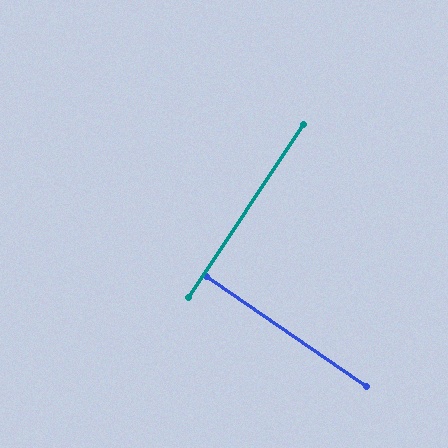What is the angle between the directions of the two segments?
Approximately 89 degrees.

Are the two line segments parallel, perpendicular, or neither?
Perpendicular — they meet at approximately 89°.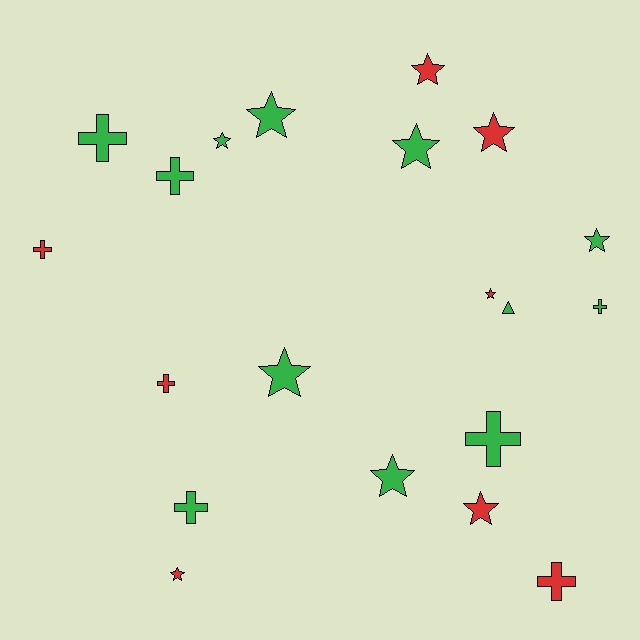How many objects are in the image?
There are 20 objects.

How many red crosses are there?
There are 3 red crosses.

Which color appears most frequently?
Green, with 12 objects.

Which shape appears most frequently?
Star, with 11 objects.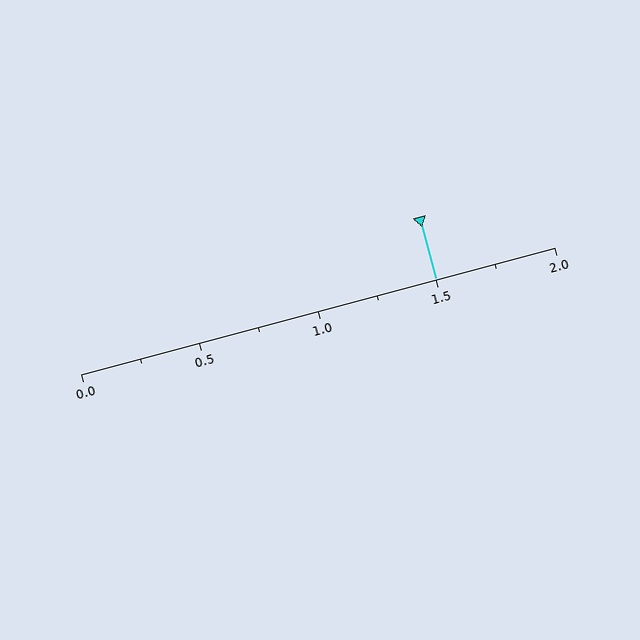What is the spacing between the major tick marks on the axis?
The major ticks are spaced 0.5 apart.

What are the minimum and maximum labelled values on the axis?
The axis runs from 0.0 to 2.0.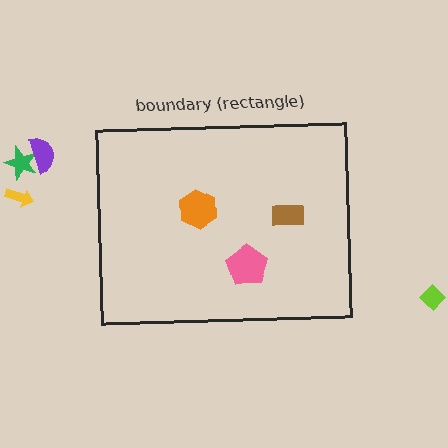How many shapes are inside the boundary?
3 inside, 4 outside.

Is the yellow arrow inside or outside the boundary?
Outside.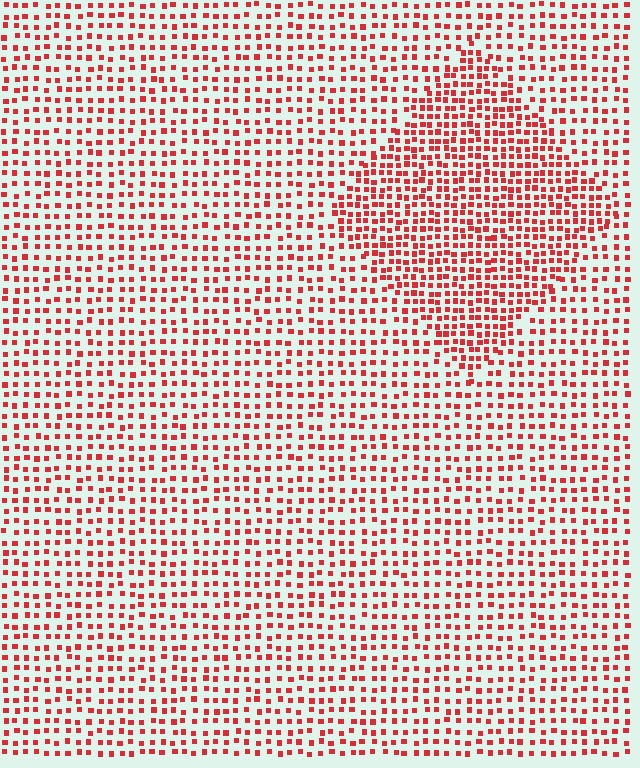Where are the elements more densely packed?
The elements are more densely packed inside the diamond boundary.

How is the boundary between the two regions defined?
The boundary is defined by a change in element density (approximately 1.7x ratio). All elements are the same color, size, and shape.